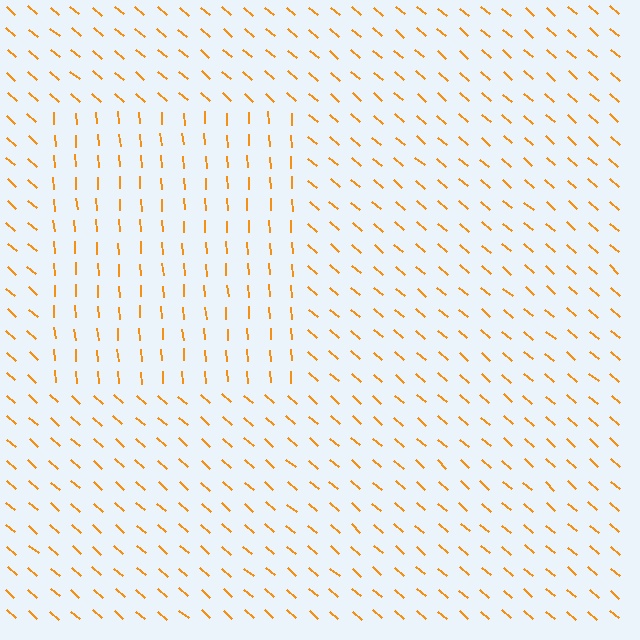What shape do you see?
I see a rectangle.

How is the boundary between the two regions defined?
The boundary is defined purely by a change in line orientation (approximately 45 degrees difference). All lines are the same color and thickness.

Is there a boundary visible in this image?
Yes, there is a texture boundary formed by a change in line orientation.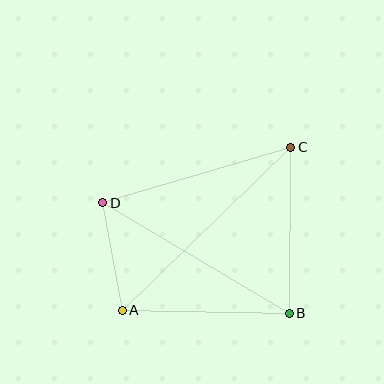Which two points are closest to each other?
Points A and D are closest to each other.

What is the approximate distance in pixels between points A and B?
The distance between A and B is approximately 167 pixels.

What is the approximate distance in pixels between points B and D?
The distance between B and D is approximately 217 pixels.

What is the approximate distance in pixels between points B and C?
The distance between B and C is approximately 166 pixels.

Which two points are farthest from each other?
Points A and C are farthest from each other.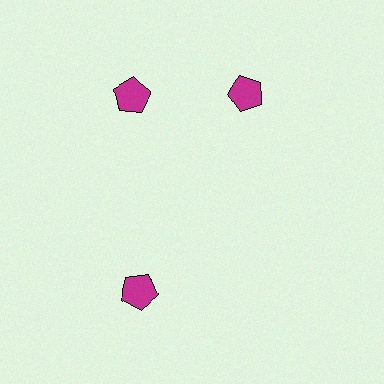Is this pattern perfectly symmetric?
No. The 3 magenta pentagons are arranged in a ring, but one element near the 3 o'clock position is rotated out of alignment along the ring, breaking the 3-fold rotational symmetry.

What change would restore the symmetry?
The symmetry would be restored by rotating it back into even spacing with its neighbors so that all 3 pentagons sit at equal angles and equal distance from the center.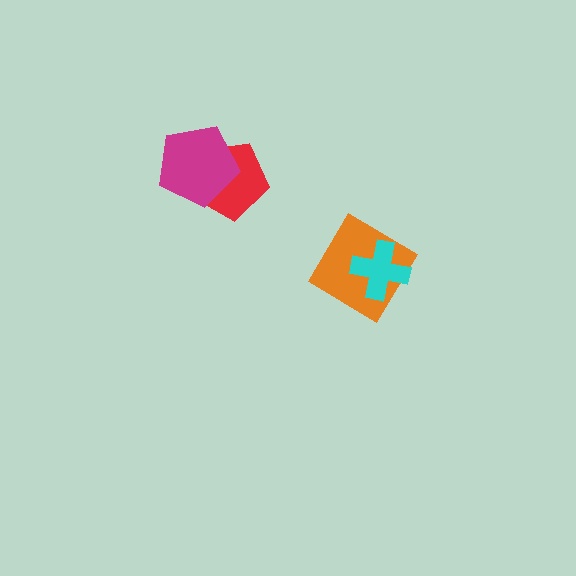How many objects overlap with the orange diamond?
1 object overlaps with the orange diamond.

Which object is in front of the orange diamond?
The cyan cross is in front of the orange diamond.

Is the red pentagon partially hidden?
Yes, it is partially covered by another shape.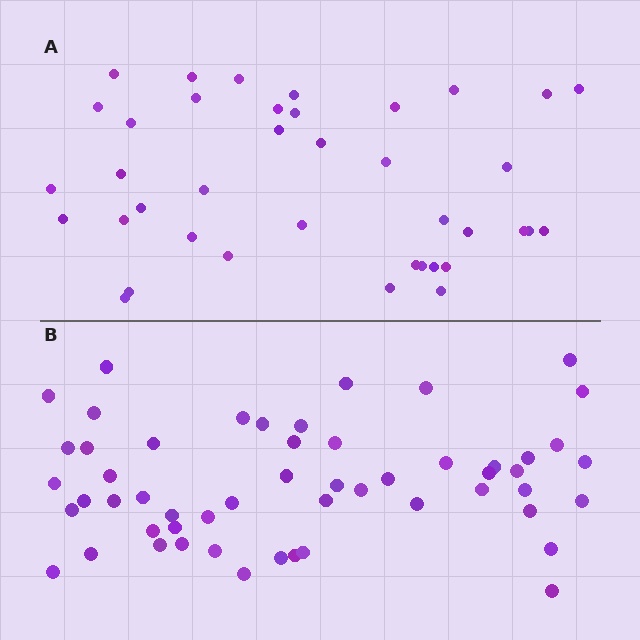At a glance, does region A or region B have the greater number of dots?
Region B (the bottom region) has more dots.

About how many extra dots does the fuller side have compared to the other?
Region B has approximately 15 more dots than region A.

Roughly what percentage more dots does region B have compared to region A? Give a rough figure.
About 40% more.